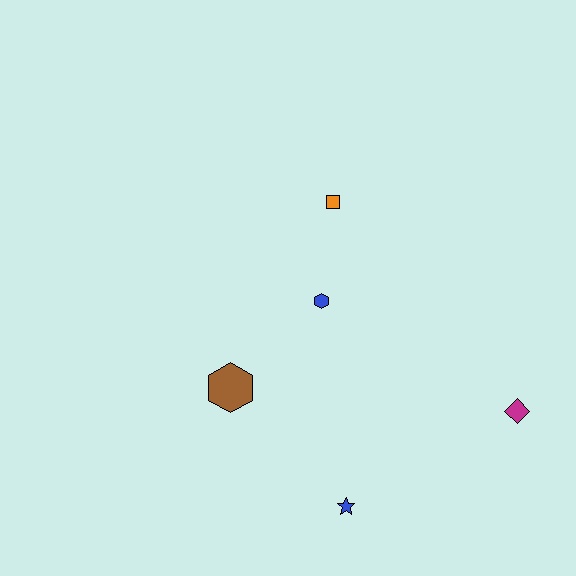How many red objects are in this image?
There are no red objects.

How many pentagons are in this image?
There are no pentagons.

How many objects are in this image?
There are 5 objects.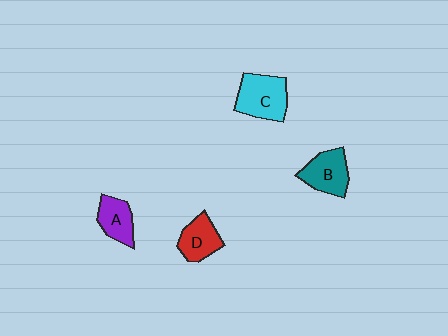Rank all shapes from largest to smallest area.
From largest to smallest: C (cyan), B (teal), D (red), A (purple).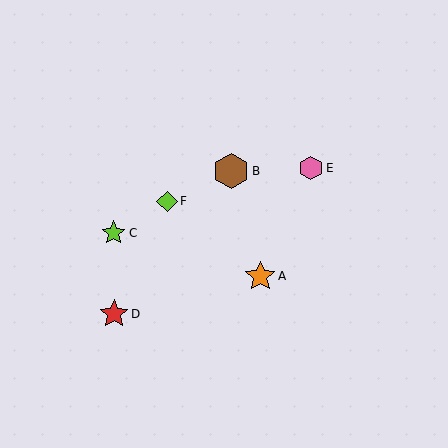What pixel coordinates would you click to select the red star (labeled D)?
Click at (114, 314) to select the red star D.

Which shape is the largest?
The brown hexagon (labeled B) is the largest.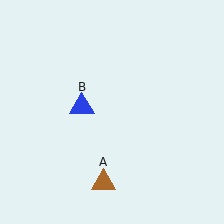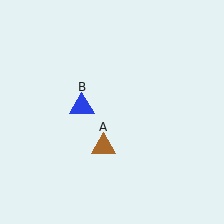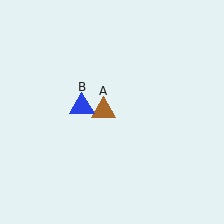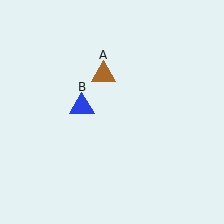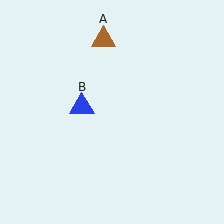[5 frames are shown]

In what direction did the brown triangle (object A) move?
The brown triangle (object A) moved up.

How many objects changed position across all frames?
1 object changed position: brown triangle (object A).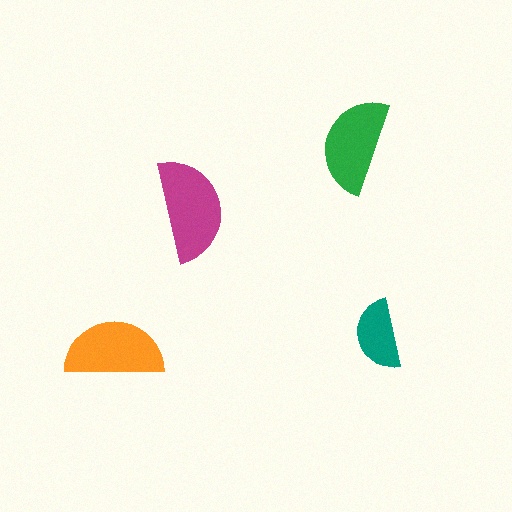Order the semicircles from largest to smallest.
the magenta one, the orange one, the green one, the teal one.